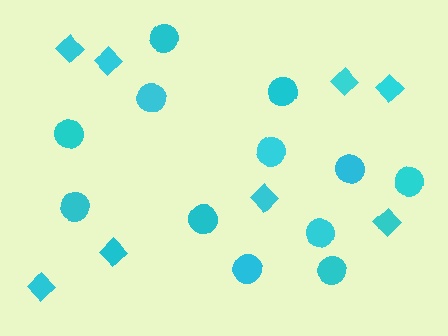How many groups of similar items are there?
There are 2 groups: one group of circles (12) and one group of diamonds (8).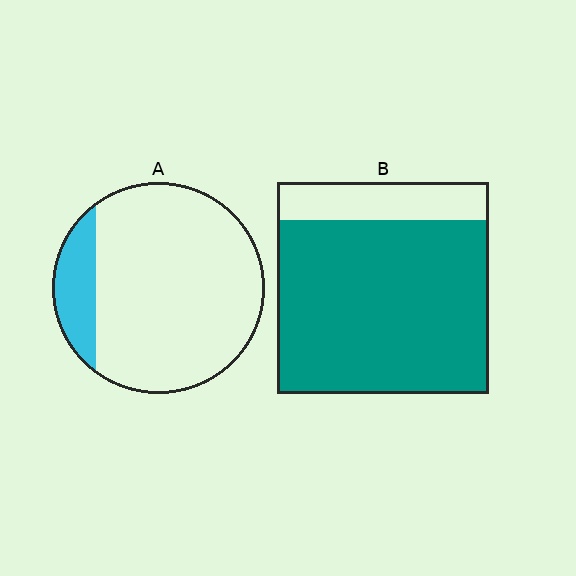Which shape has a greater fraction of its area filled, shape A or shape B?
Shape B.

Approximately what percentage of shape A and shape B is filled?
A is approximately 15% and B is approximately 80%.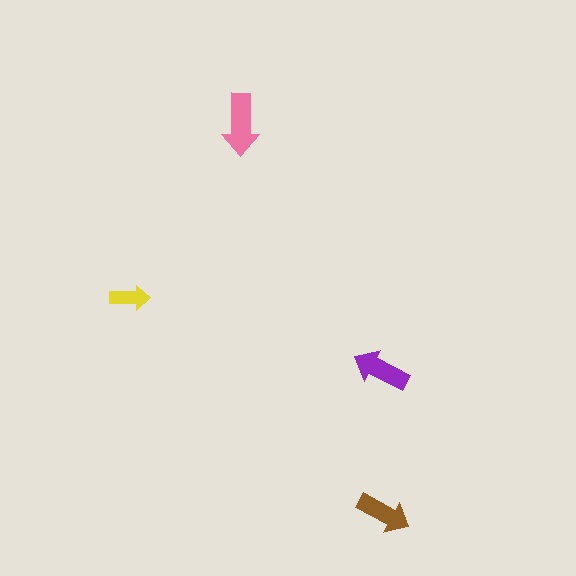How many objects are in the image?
There are 4 objects in the image.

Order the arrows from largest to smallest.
the pink one, the purple one, the brown one, the yellow one.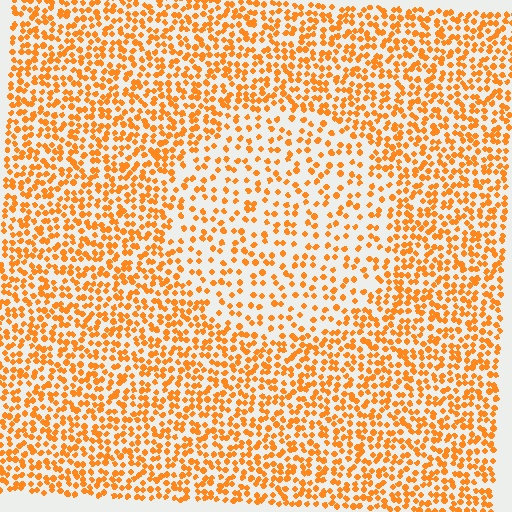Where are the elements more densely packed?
The elements are more densely packed outside the circle boundary.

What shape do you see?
I see a circle.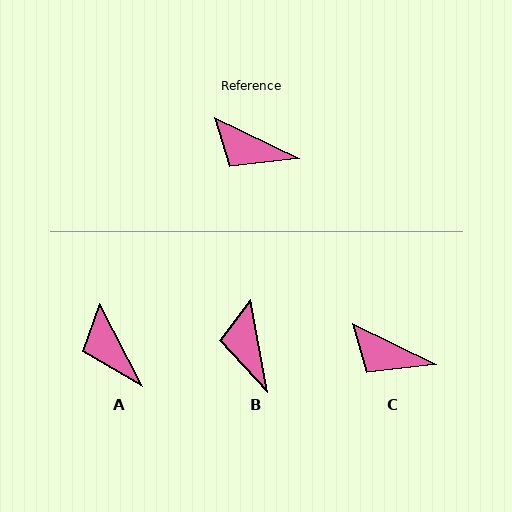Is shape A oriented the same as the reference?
No, it is off by about 36 degrees.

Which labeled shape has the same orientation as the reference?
C.